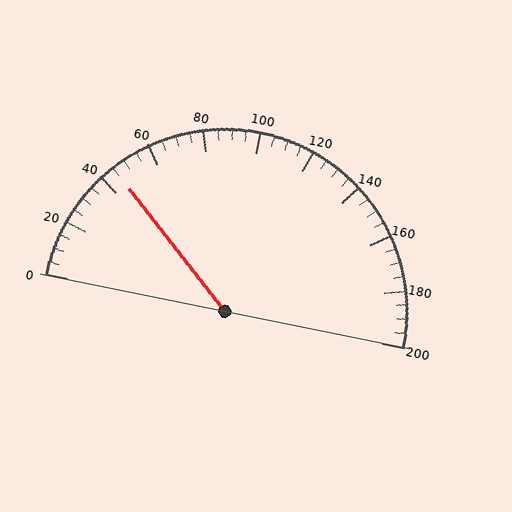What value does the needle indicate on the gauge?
The needle indicates approximately 45.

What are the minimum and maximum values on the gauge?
The gauge ranges from 0 to 200.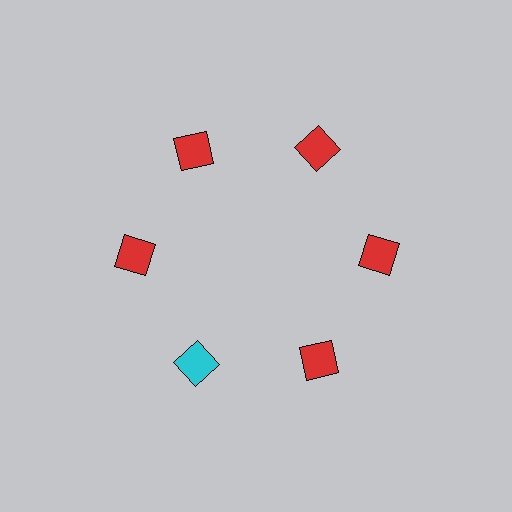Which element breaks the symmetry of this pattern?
The cyan diamond at roughly the 7 o'clock position breaks the symmetry. All other shapes are red diamonds.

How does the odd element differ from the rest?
It has a different color: cyan instead of red.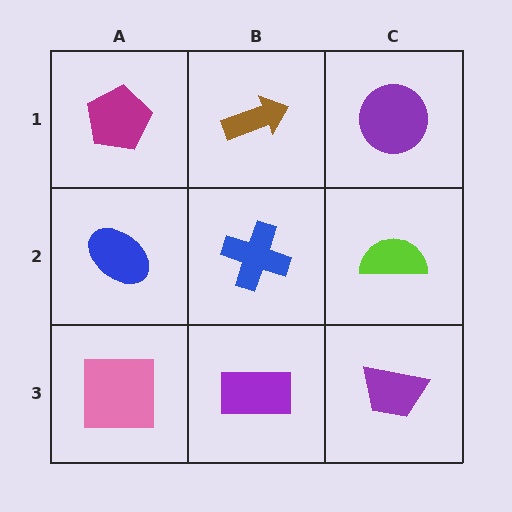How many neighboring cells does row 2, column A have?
3.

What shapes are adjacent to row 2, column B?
A brown arrow (row 1, column B), a purple rectangle (row 3, column B), a blue ellipse (row 2, column A), a lime semicircle (row 2, column C).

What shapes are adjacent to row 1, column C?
A lime semicircle (row 2, column C), a brown arrow (row 1, column B).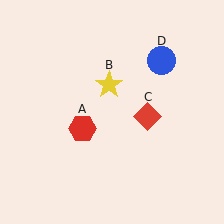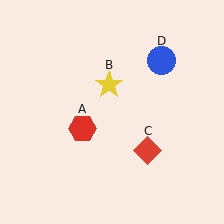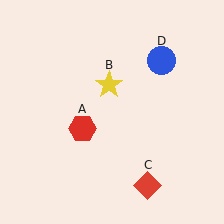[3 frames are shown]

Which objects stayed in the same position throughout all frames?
Red hexagon (object A) and yellow star (object B) and blue circle (object D) remained stationary.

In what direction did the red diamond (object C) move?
The red diamond (object C) moved down.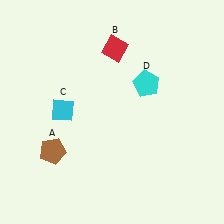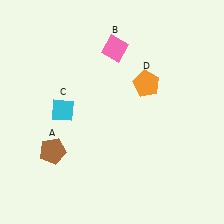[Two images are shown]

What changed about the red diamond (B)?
In Image 1, B is red. In Image 2, it changed to pink.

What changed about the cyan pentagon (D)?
In Image 1, D is cyan. In Image 2, it changed to orange.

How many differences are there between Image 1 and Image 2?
There are 2 differences between the two images.